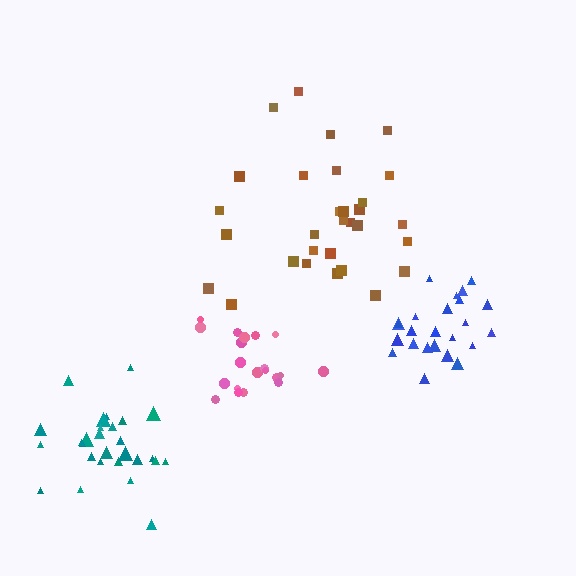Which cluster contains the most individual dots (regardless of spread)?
Brown (30).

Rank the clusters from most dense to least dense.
pink, teal, blue, brown.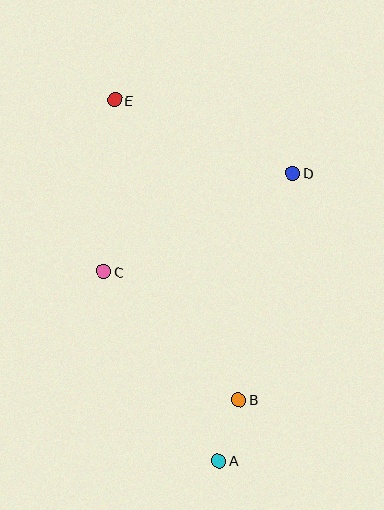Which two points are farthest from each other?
Points A and E are farthest from each other.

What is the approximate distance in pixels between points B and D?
The distance between B and D is approximately 233 pixels.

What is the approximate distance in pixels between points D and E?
The distance between D and E is approximately 193 pixels.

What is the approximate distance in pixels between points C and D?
The distance between C and D is approximately 213 pixels.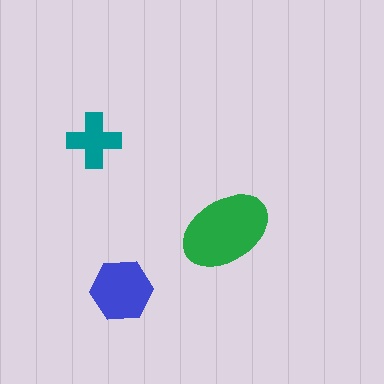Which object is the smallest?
The teal cross.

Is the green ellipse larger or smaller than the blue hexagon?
Larger.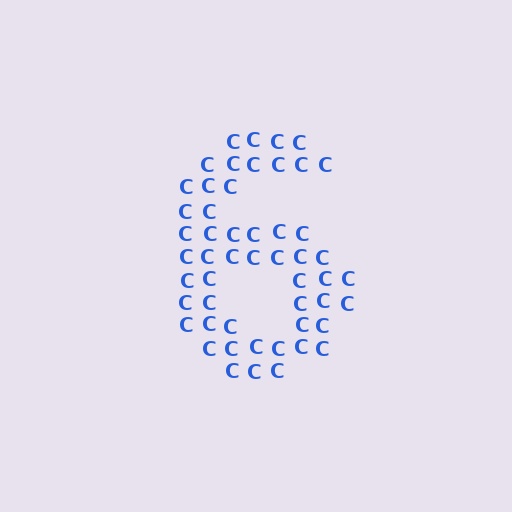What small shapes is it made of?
It is made of small letter C's.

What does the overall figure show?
The overall figure shows the digit 6.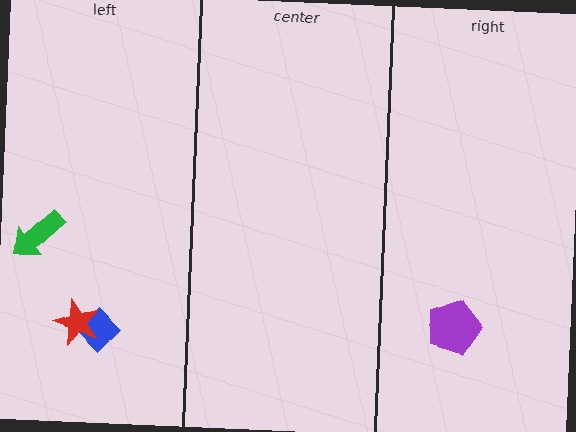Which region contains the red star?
The left region.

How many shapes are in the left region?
3.